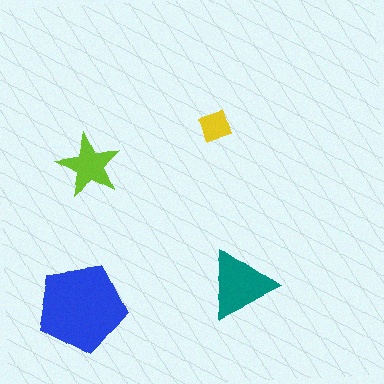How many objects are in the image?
There are 4 objects in the image.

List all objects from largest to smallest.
The blue pentagon, the teal triangle, the lime star, the yellow diamond.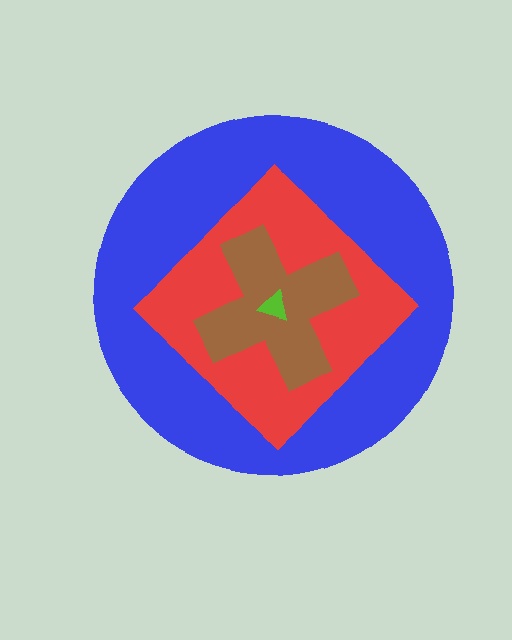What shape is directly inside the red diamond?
The brown cross.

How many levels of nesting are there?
4.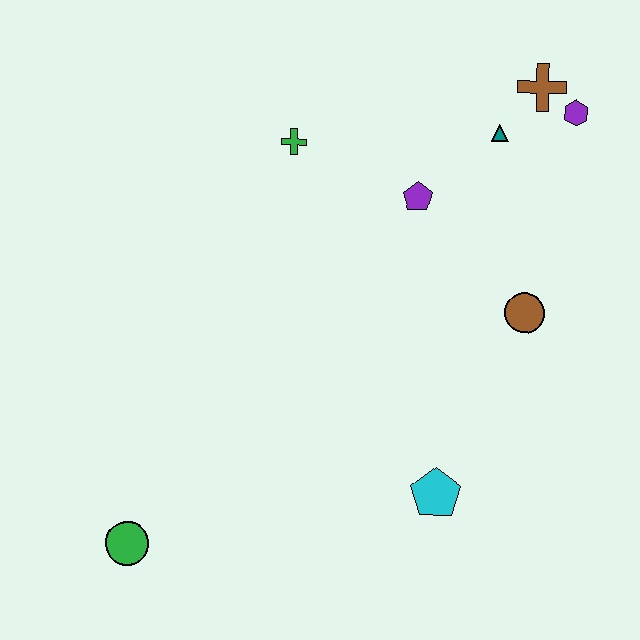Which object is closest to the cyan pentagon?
The brown circle is closest to the cyan pentagon.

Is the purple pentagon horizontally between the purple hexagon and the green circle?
Yes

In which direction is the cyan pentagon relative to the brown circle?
The cyan pentagon is below the brown circle.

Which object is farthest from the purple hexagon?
The green circle is farthest from the purple hexagon.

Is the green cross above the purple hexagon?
No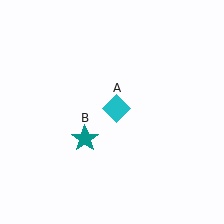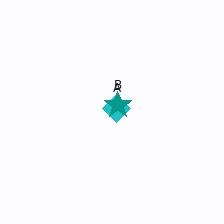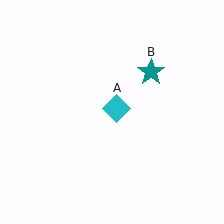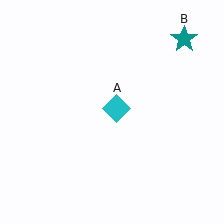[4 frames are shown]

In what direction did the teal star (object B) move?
The teal star (object B) moved up and to the right.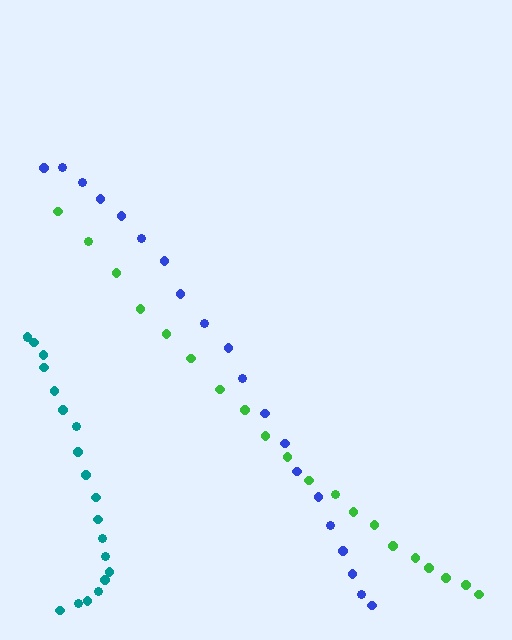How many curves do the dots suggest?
There are 3 distinct paths.